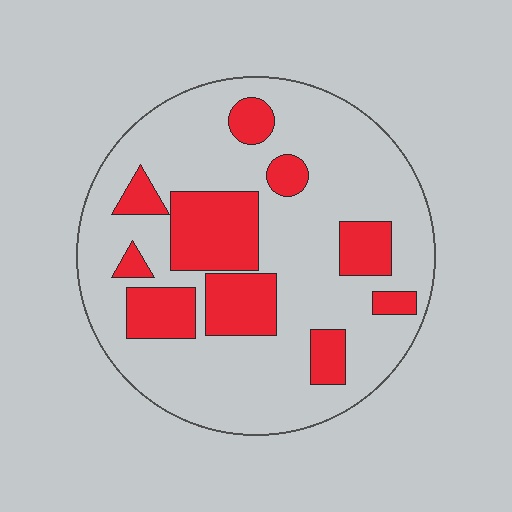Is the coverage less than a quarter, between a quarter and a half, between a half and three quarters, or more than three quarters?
Between a quarter and a half.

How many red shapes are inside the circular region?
10.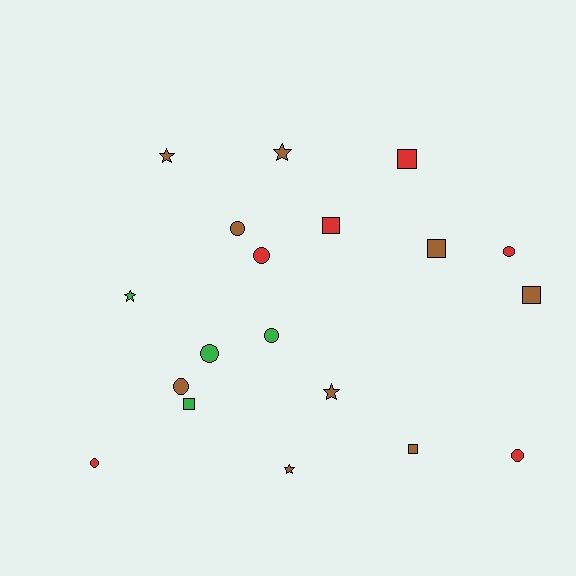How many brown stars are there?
There are 4 brown stars.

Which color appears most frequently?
Brown, with 9 objects.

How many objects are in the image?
There are 19 objects.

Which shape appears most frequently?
Circle, with 8 objects.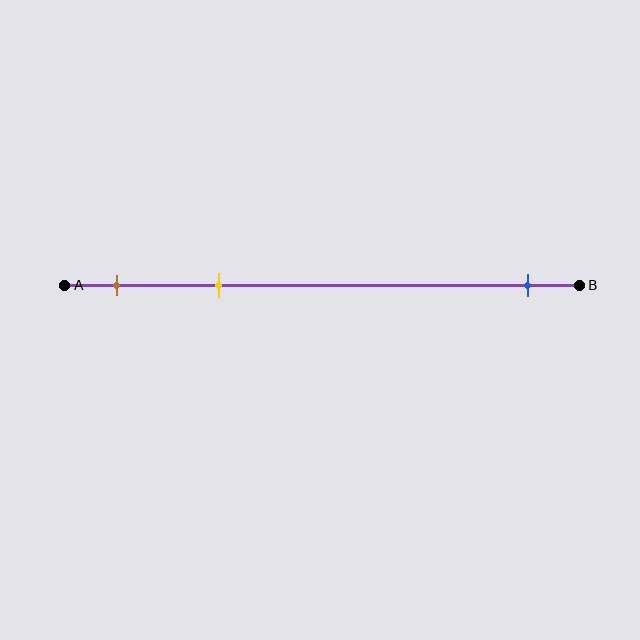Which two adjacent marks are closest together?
The brown and yellow marks are the closest adjacent pair.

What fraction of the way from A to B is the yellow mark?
The yellow mark is approximately 30% (0.3) of the way from A to B.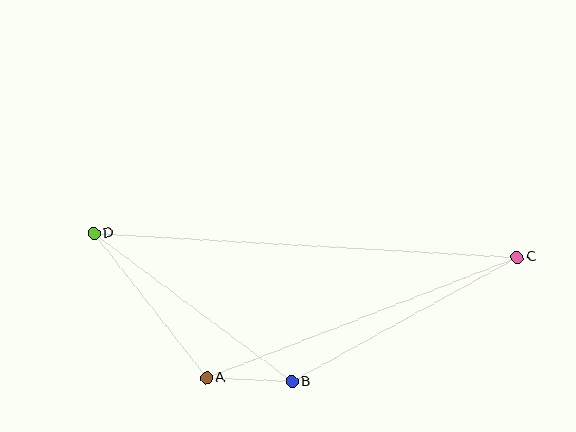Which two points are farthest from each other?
Points C and D are farthest from each other.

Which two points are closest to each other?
Points A and B are closest to each other.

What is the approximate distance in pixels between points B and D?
The distance between B and D is approximately 247 pixels.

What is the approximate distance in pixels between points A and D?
The distance between A and D is approximately 183 pixels.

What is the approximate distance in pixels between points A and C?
The distance between A and C is approximately 333 pixels.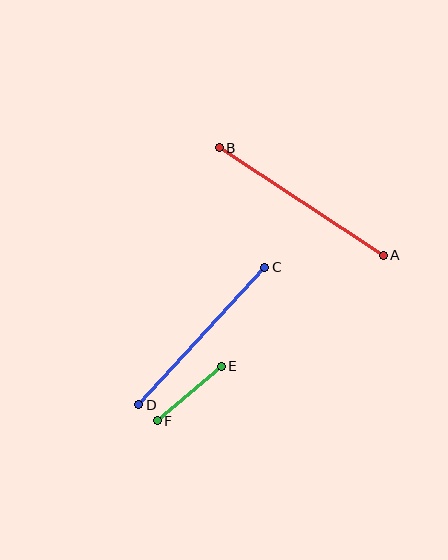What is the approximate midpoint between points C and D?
The midpoint is at approximately (202, 336) pixels.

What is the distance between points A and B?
The distance is approximately 196 pixels.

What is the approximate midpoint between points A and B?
The midpoint is at approximately (301, 202) pixels.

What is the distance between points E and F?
The distance is approximately 84 pixels.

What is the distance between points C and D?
The distance is approximately 186 pixels.